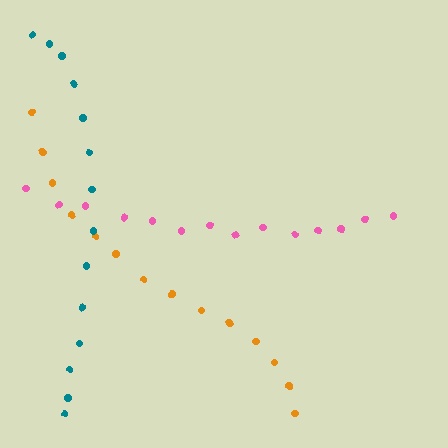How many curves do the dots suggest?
There are 3 distinct paths.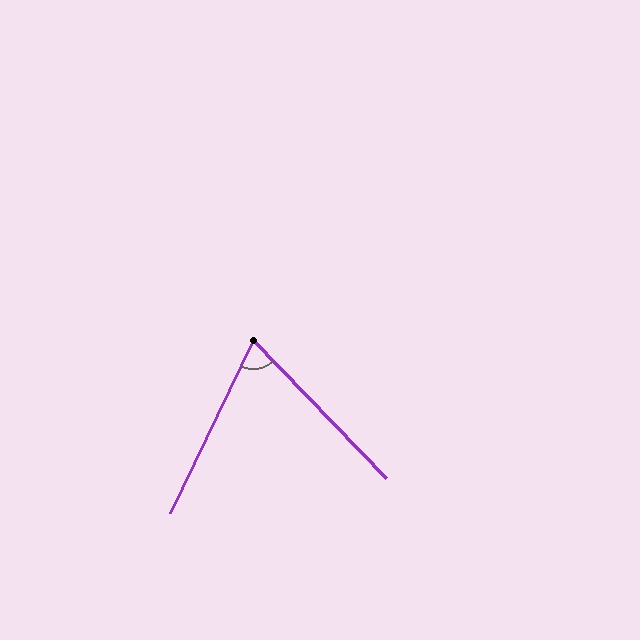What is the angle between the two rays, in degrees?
Approximately 70 degrees.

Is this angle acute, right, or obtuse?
It is acute.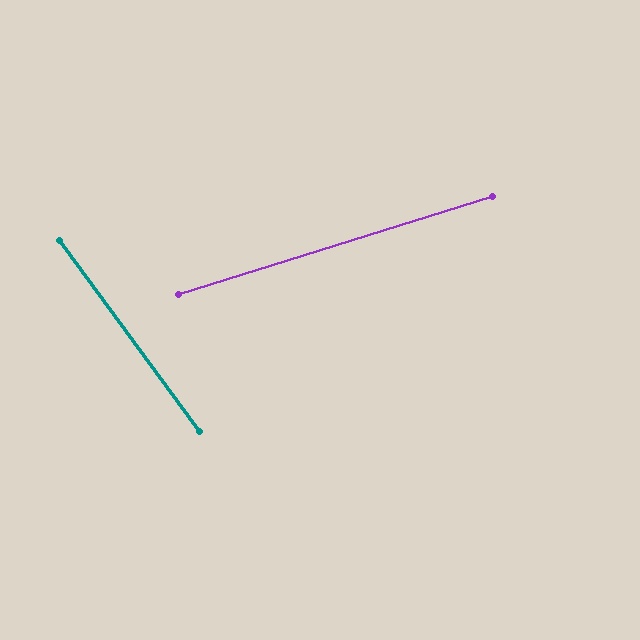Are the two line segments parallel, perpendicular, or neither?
Neither parallel nor perpendicular — they differ by about 71°.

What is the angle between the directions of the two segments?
Approximately 71 degrees.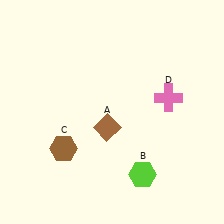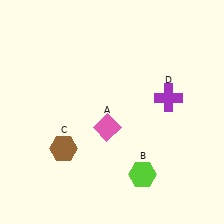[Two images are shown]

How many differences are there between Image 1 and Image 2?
There are 2 differences between the two images.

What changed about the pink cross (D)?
In Image 1, D is pink. In Image 2, it changed to purple.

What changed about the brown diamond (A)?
In Image 1, A is brown. In Image 2, it changed to pink.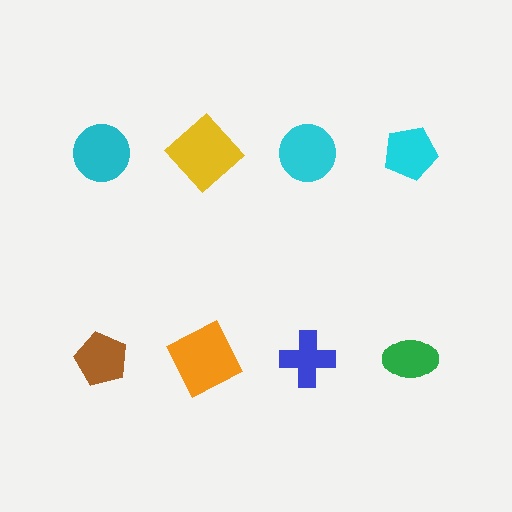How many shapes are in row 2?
4 shapes.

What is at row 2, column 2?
An orange square.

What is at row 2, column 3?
A blue cross.